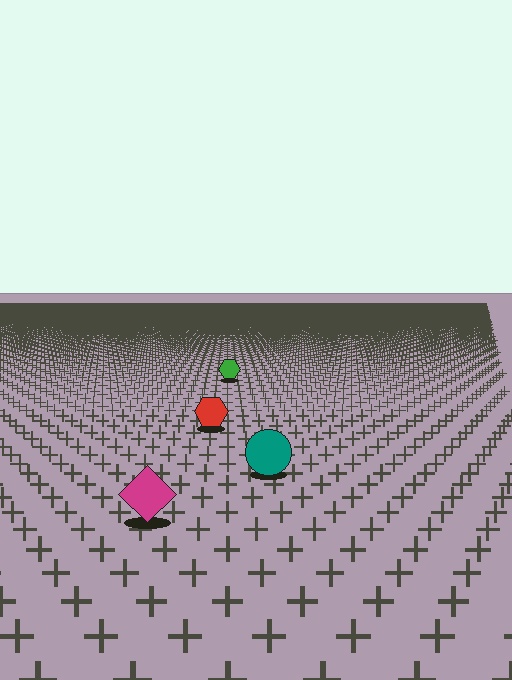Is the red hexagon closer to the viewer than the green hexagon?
Yes. The red hexagon is closer — you can tell from the texture gradient: the ground texture is coarser near it.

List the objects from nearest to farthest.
From nearest to farthest: the magenta diamond, the teal circle, the red hexagon, the green hexagon.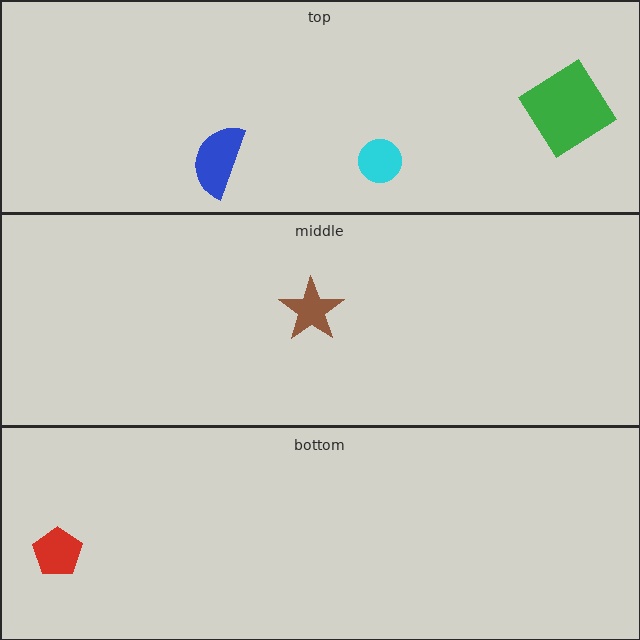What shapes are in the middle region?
The brown star.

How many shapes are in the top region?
3.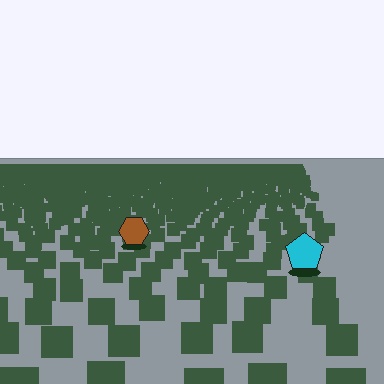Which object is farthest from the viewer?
The brown hexagon is farthest from the viewer. It appears smaller and the ground texture around it is denser.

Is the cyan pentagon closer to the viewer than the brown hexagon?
Yes. The cyan pentagon is closer — you can tell from the texture gradient: the ground texture is coarser near it.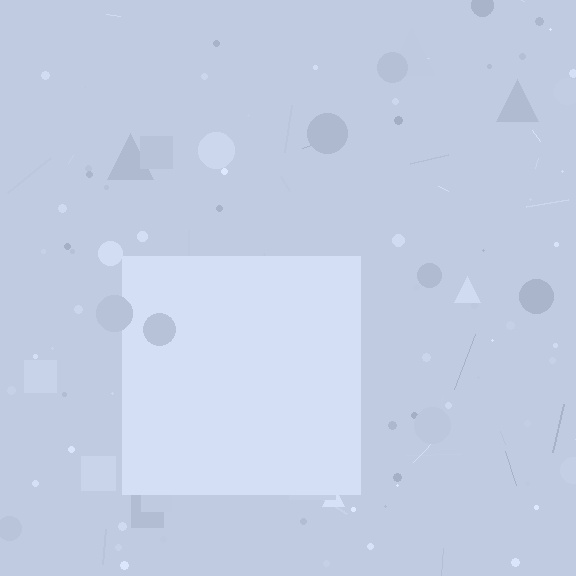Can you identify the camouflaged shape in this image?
The camouflaged shape is a square.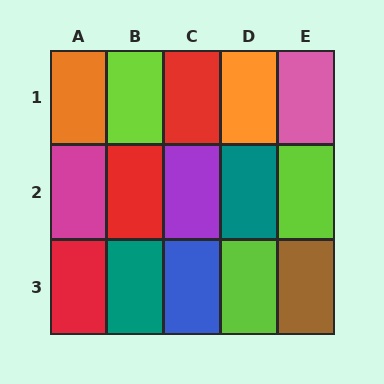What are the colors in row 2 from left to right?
Magenta, red, purple, teal, lime.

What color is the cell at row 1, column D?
Orange.